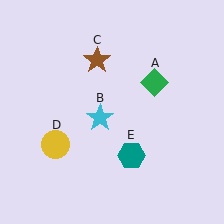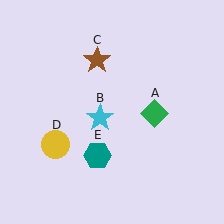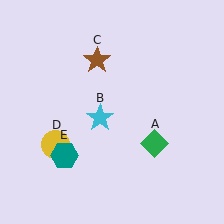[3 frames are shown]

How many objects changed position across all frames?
2 objects changed position: green diamond (object A), teal hexagon (object E).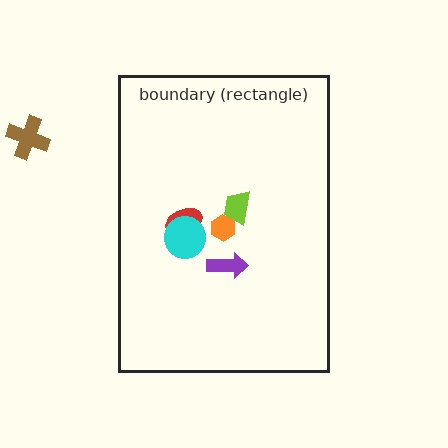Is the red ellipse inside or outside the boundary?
Inside.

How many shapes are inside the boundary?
5 inside, 1 outside.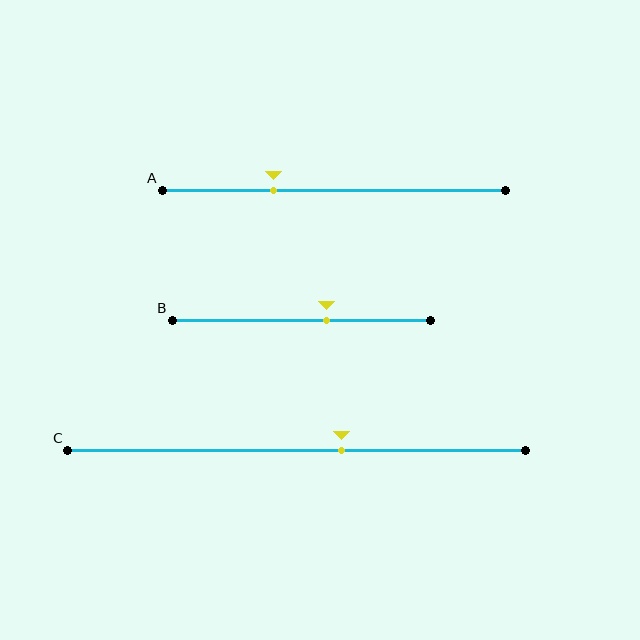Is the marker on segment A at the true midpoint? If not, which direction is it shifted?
No, the marker on segment A is shifted to the left by about 18% of the segment length.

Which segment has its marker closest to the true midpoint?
Segment C has its marker closest to the true midpoint.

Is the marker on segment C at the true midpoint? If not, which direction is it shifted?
No, the marker on segment C is shifted to the right by about 10% of the segment length.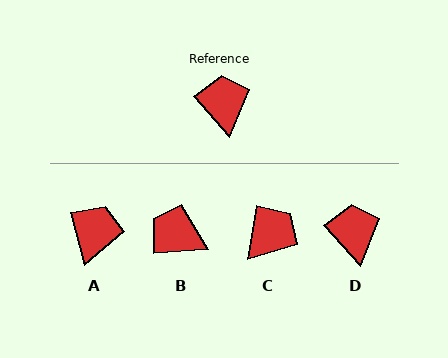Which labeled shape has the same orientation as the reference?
D.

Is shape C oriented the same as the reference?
No, it is off by about 51 degrees.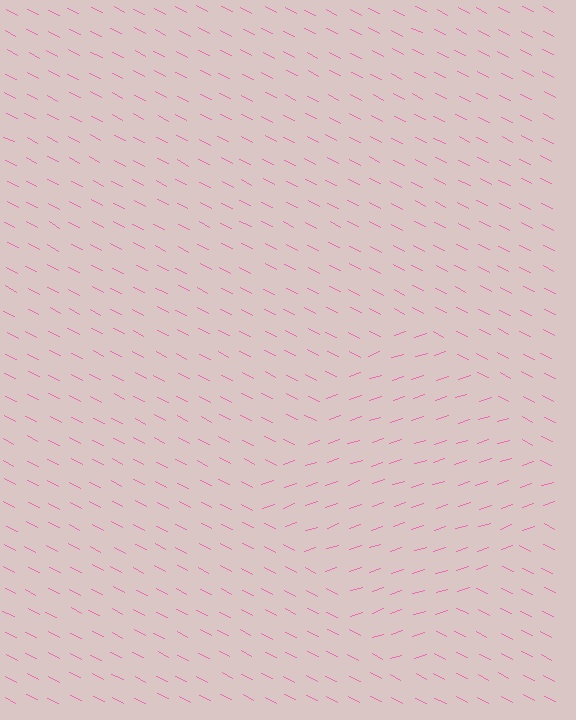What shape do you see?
I see a diamond.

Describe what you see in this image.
The image is filled with small pink line segments. A diamond region in the image has lines oriented differently from the surrounding lines, creating a visible texture boundary.